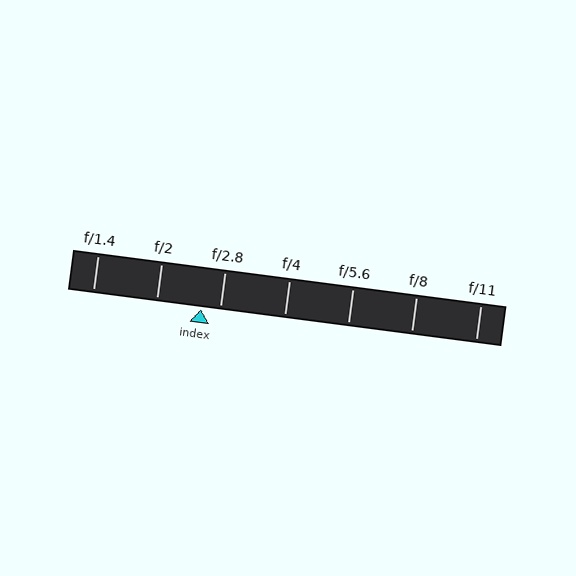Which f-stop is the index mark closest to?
The index mark is closest to f/2.8.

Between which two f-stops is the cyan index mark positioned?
The index mark is between f/2 and f/2.8.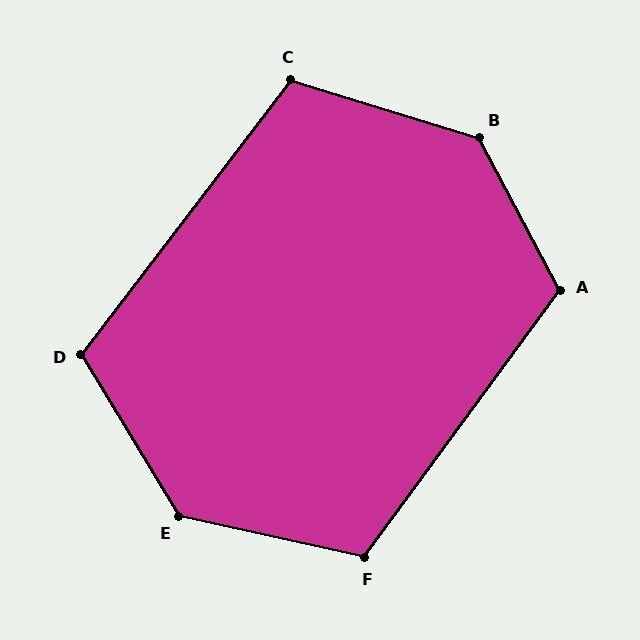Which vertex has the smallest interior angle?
C, at approximately 110 degrees.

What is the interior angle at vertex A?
Approximately 116 degrees (obtuse).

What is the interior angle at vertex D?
Approximately 111 degrees (obtuse).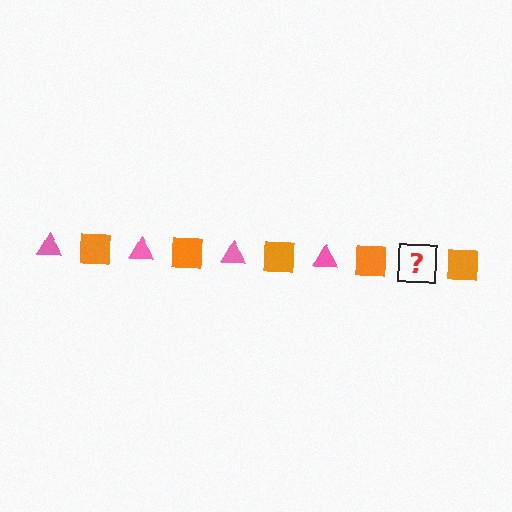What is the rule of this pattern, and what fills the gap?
The rule is that the pattern alternates between pink triangle and orange square. The gap should be filled with a pink triangle.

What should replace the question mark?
The question mark should be replaced with a pink triangle.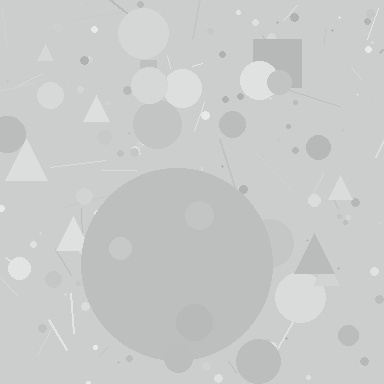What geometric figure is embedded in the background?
A circle is embedded in the background.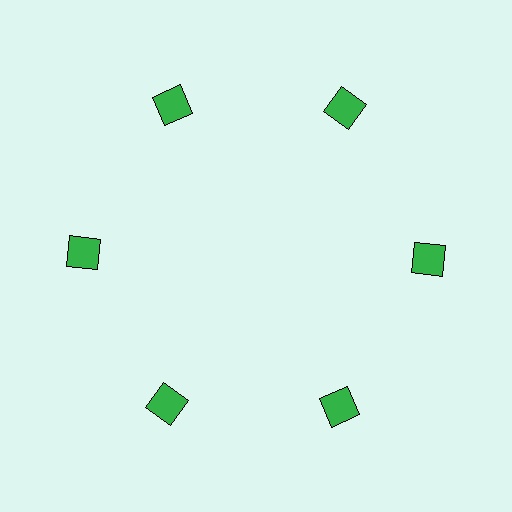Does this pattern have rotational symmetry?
Yes, this pattern has 6-fold rotational symmetry. It looks the same after rotating 60 degrees around the center.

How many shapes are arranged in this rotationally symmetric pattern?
There are 6 shapes, arranged in 6 groups of 1.